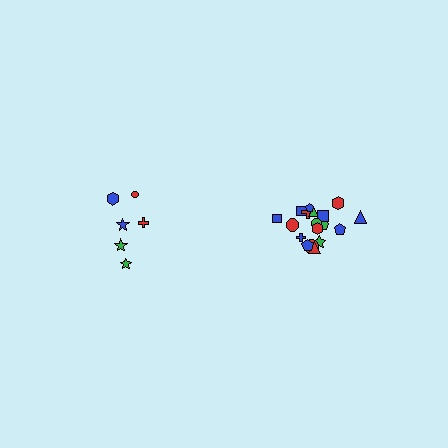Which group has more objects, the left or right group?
The right group.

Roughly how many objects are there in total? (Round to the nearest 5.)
Roughly 25 objects in total.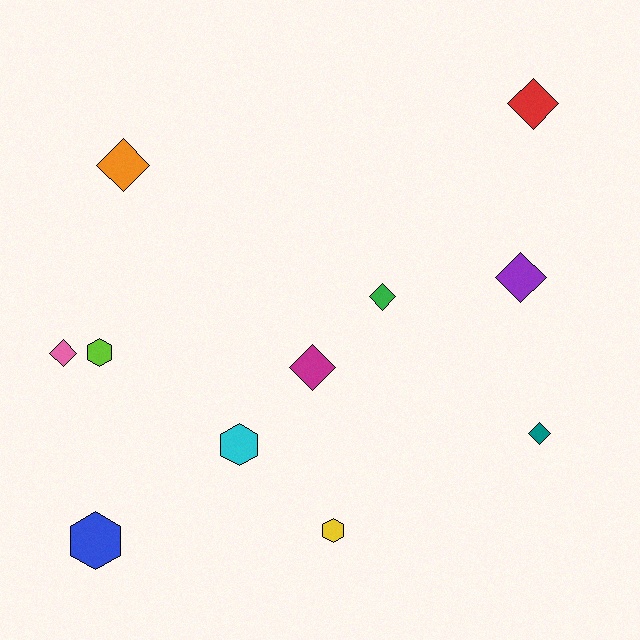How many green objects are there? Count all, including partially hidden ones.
There is 1 green object.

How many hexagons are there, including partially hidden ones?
There are 4 hexagons.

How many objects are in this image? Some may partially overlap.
There are 11 objects.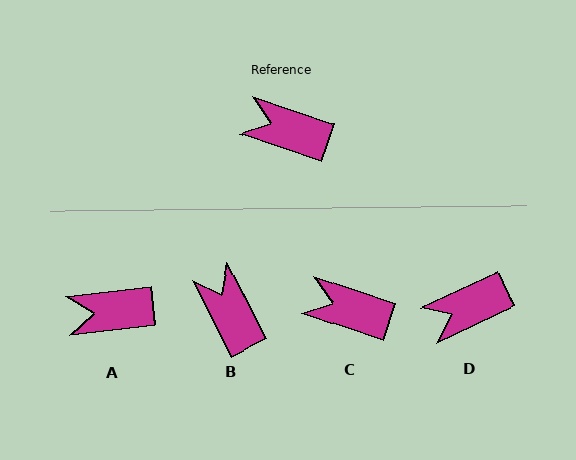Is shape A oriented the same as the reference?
No, it is off by about 25 degrees.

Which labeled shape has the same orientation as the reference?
C.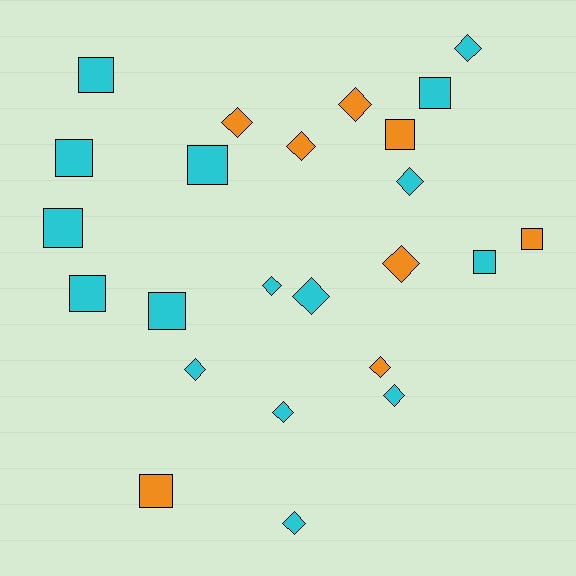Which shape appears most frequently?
Diamond, with 13 objects.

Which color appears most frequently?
Cyan, with 16 objects.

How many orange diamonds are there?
There are 5 orange diamonds.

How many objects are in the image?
There are 24 objects.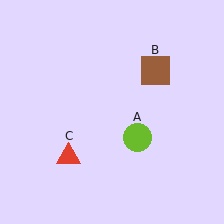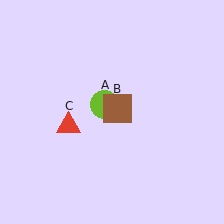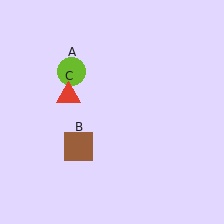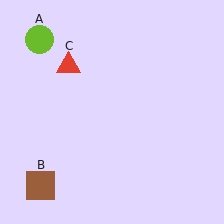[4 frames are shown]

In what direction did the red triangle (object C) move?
The red triangle (object C) moved up.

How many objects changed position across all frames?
3 objects changed position: lime circle (object A), brown square (object B), red triangle (object C).